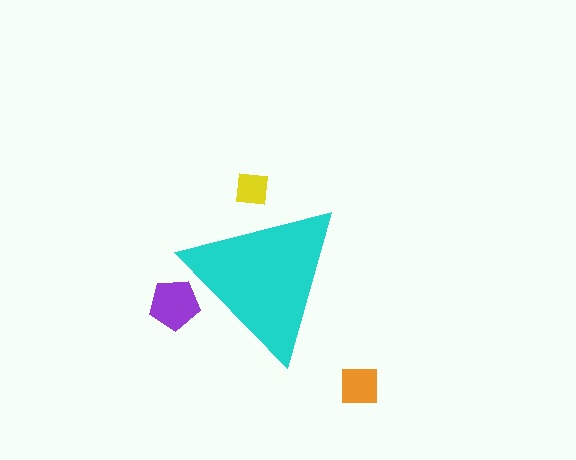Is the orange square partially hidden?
No, the orange square is fully visible.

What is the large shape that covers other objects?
A cyan triangle.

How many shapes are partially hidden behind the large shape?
2 shapes are partially hidden.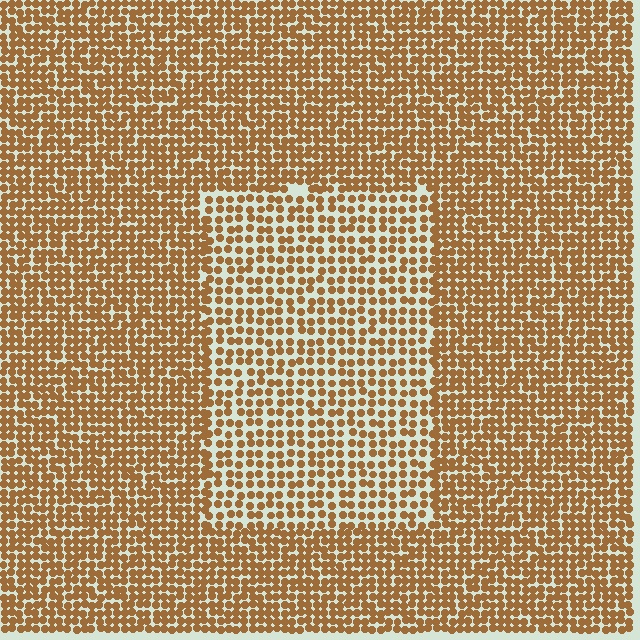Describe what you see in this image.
The image contains small brown elements arranged at two different densities. A rectangle-shaped region is visible where the elements are less densely packed than the surrounding area.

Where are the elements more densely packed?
The elements are more densely packed outside the rectangle boundary.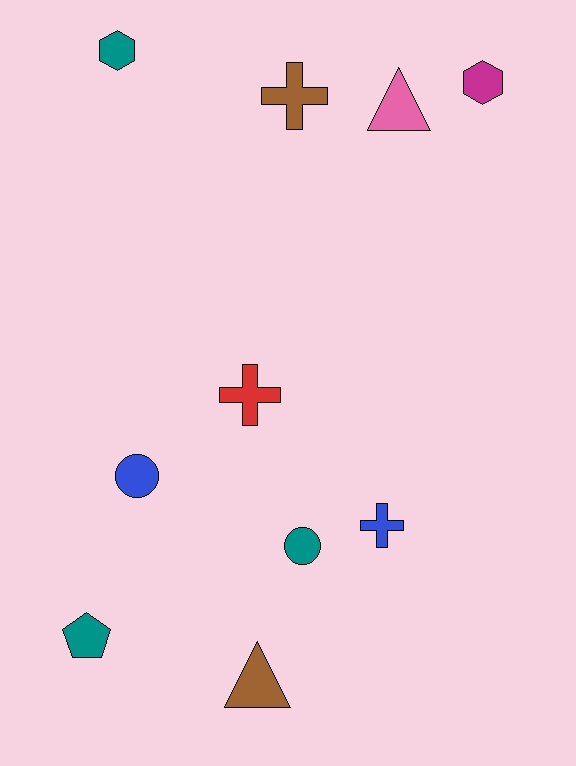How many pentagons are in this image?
There is 1 pentagon.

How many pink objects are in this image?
There is 1 pink object.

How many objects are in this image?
There are 10 objects.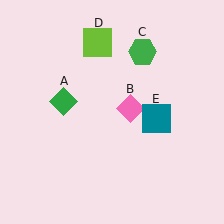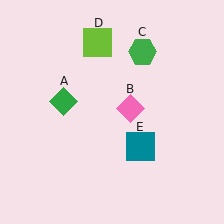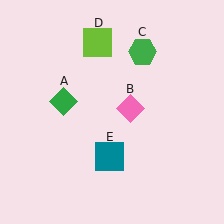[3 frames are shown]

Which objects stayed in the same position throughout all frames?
Green diamond (object A) and pink diamond (object B) and green hexagon (object C) and lime square (object D) remained stationary.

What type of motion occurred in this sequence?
The teal square (object E) rotated clockwise around the center of the scene.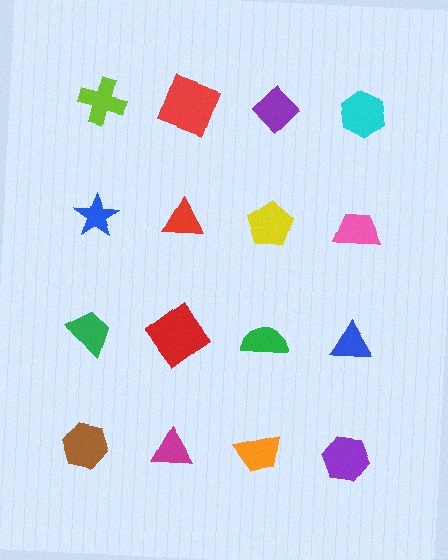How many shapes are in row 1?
4 shapes.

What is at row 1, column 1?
A lime cross.